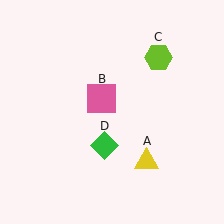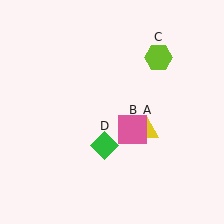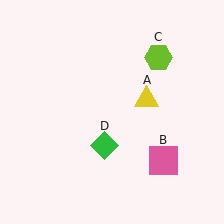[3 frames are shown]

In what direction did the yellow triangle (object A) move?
The yellow triangle (object A) moved up.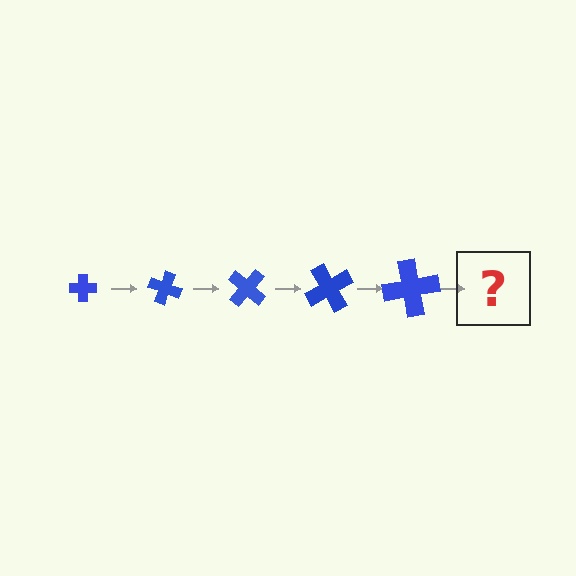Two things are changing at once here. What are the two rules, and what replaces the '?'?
The two rules are that the cross grows larger each step and it rotates 20 degrees each step. The '?' should be a cross, larger than the previous one and rotated 100 degrees from the start.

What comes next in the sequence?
The next element should be a cross, larger than the previous one and rotated 100 degrees from the start.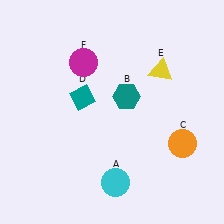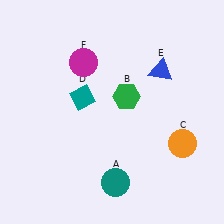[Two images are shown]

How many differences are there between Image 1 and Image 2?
There are 3 differences between the two images.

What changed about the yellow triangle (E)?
In Image 1, E is yellow. In Image 2, it changed to blue.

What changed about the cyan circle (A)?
In Image 1, A is cyan. In Image 2, it changed to teal.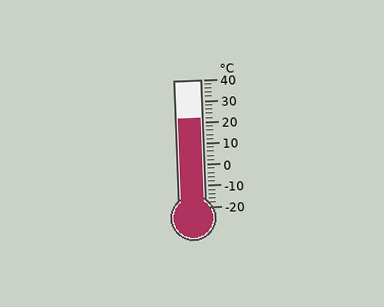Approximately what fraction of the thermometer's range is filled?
The thermometer is filled to approximately 70% of its range.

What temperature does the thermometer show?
The thermometer shows approximately 22°C.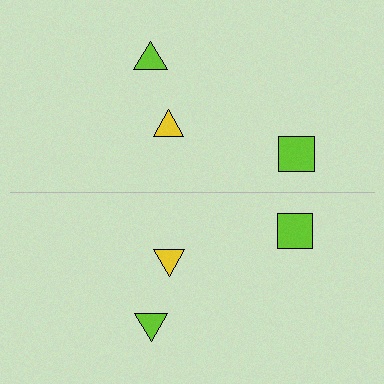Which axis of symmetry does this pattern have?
The pattern has a horizontal axis of symmetry running through the center of the image.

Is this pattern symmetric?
Yes, this pattern has bilateral (reflection) symmetry.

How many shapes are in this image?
There are 6 shapes in this image.